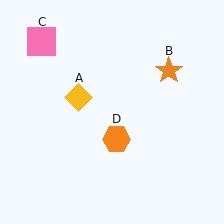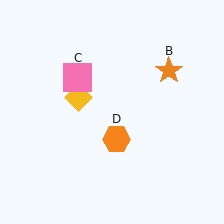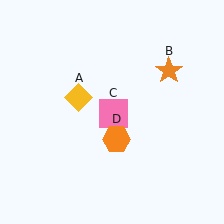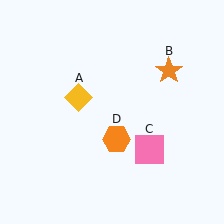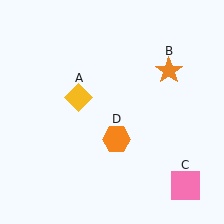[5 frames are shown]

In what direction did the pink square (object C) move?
The pink square (object C) moved down and to the right.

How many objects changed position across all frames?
1 object changed position: pink square (object C).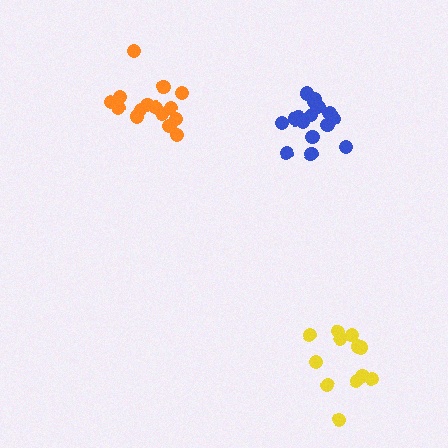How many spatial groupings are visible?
There are 3 spatial groupings.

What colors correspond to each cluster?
The clusters are colored: orange, blue, yellow.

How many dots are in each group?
Group 1: 15 dots, Group 2: 16 dots, Group 3: 12 dots (43 total).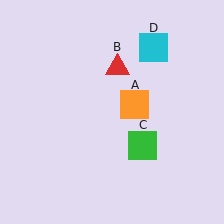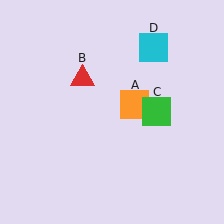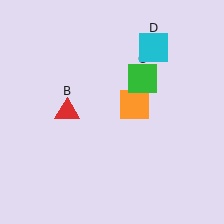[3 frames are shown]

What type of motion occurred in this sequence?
The red triangle (object B), green square (object C) rotated counterclockwise around the center of the scene.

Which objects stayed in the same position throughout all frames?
Orange square (object A) and cyan square (object D) remained stationary.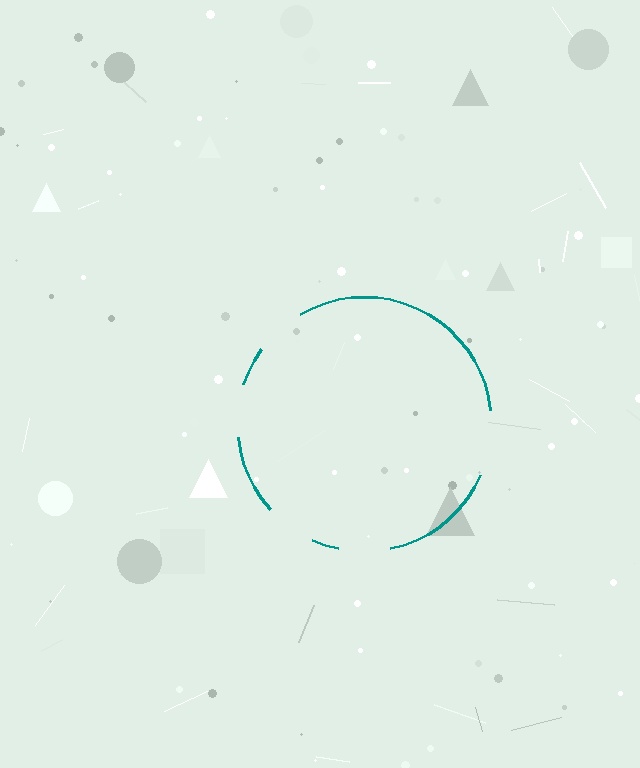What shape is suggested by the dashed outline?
The dashed outline suggests a circle.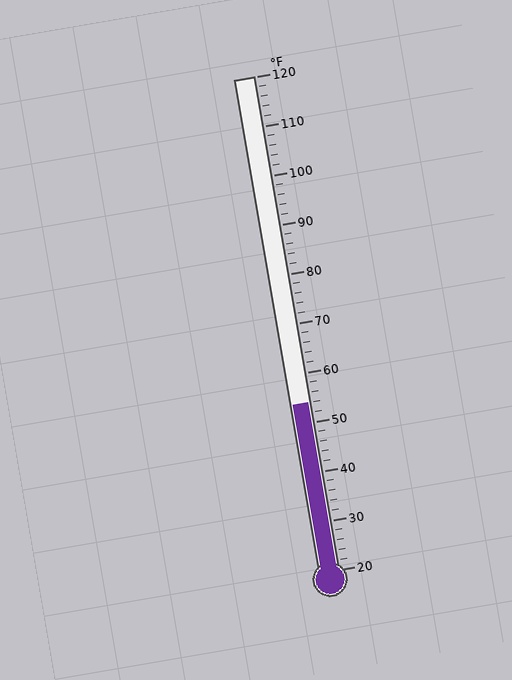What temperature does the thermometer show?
The thermometer shows approximately 54°F.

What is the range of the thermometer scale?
The thermometer scale ranges from 20°F to 120°F.